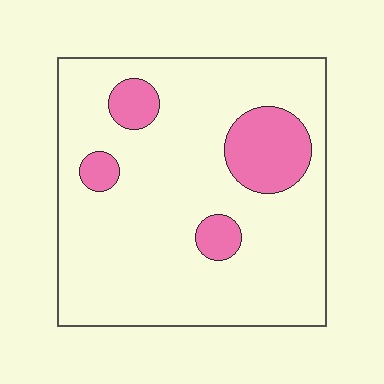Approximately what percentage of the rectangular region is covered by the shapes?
Approximately 15%.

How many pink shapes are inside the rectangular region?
4.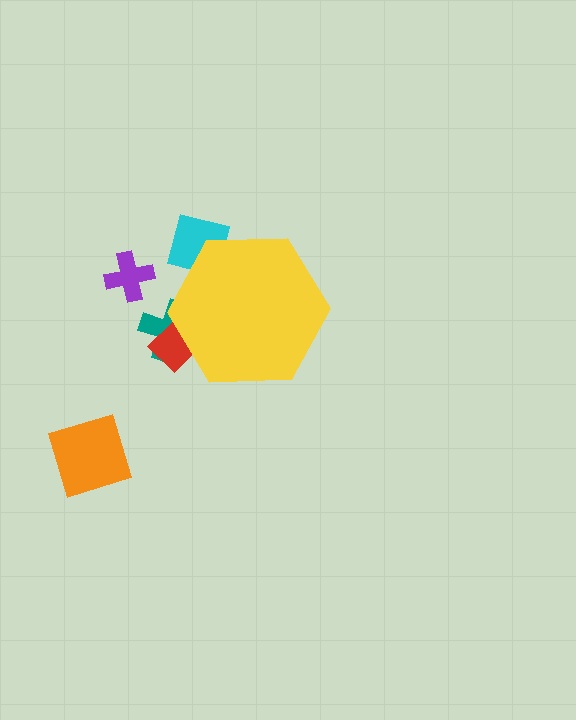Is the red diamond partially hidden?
Yes, the red diamond is partially hidden behind the yellow hexagon.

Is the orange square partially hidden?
No, the orange square is fully visible.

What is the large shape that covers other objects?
A yellow hexagon.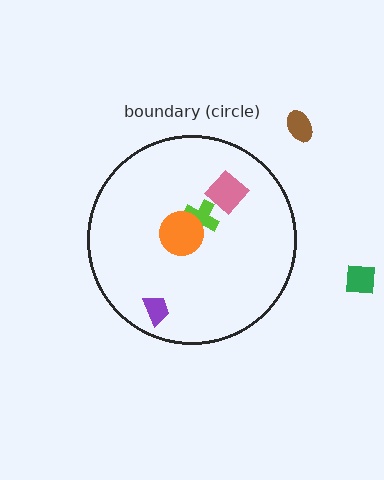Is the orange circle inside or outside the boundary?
Inside.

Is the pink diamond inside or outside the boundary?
Inside.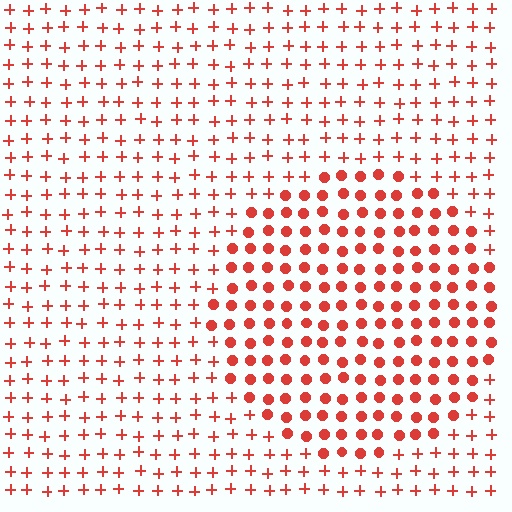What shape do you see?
I see a circle.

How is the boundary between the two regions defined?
The boundary is defined by a change in element shape: circles inside vs. plus signs outside. All elements share the same color and spacing.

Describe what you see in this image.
The image is filled with small red elements arranged in a uniform grid. A circle-shaped region contains circles, while the surrounding area contains plus signs. The boundary is defined purely by the change in element shape.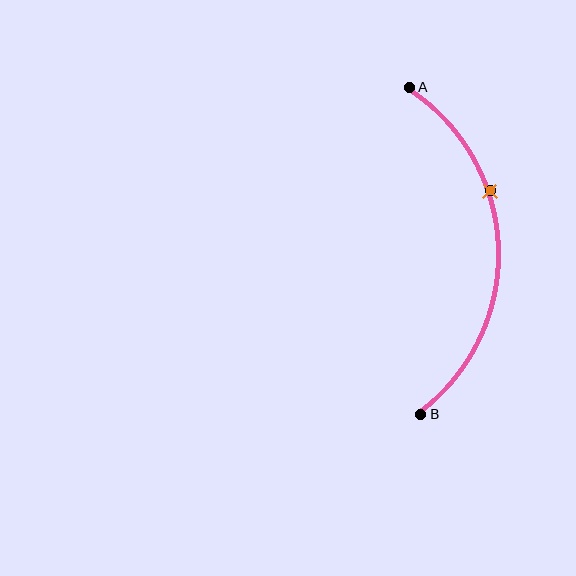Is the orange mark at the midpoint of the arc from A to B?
No. The orange mark lies on the arc but is closer to endpoint A. The arc midpoint would be at the point on the curve equidistant along the arc from both A and B.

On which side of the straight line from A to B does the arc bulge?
The arc bulges to the right of the straight line connecting A and B.